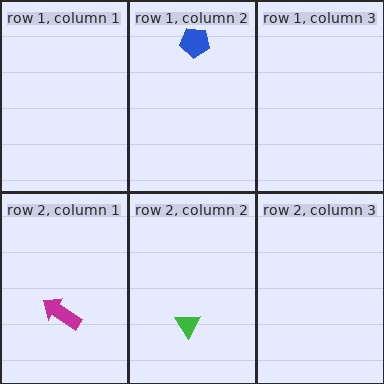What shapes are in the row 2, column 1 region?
The magenta arrow.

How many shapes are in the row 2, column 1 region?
1.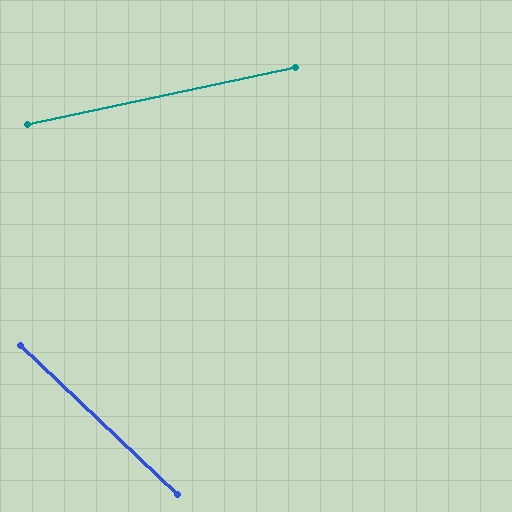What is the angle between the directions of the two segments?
Approximately 56 degrees.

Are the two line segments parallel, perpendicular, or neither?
Neither parallel nor perpendicular — they differ by about 56°.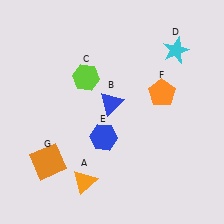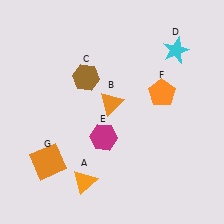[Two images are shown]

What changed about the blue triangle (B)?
In Image 1, B is blue. In Image 2, it changed to orange.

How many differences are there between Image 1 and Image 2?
There are 3 differences between the two images.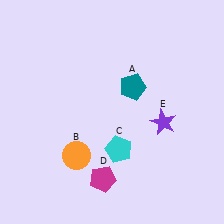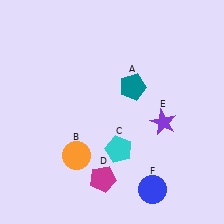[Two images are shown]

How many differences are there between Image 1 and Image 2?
There is 1 difference between the two images.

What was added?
A blue circle (F) was added in Image 2.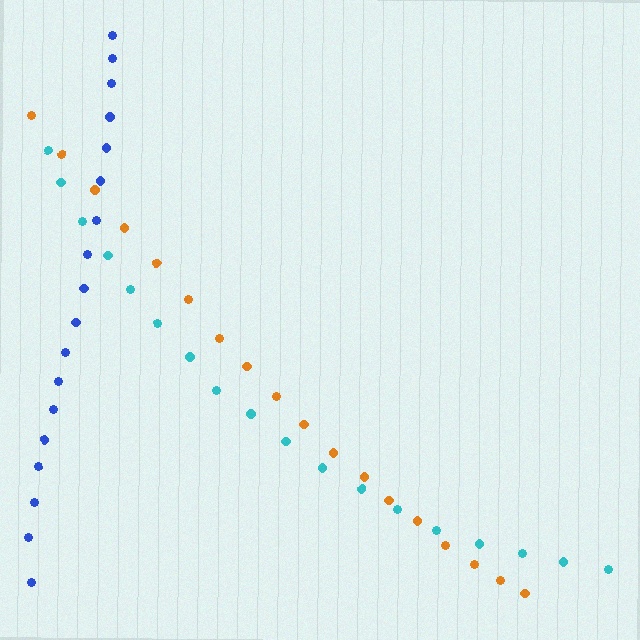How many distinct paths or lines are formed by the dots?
There are 3 distinct paths.